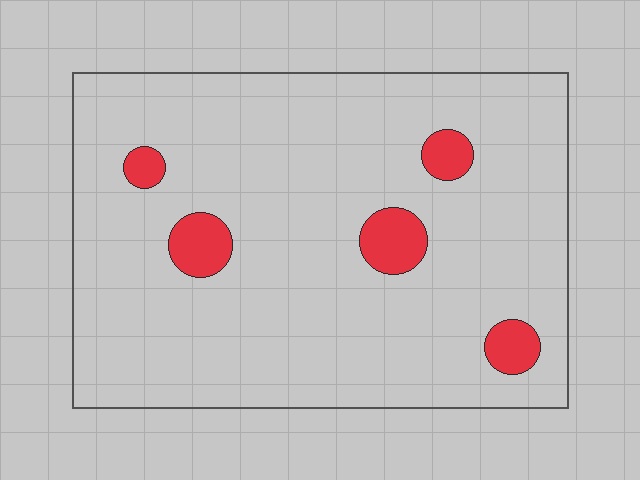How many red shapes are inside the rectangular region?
5.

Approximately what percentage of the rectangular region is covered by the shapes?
Approximately 10%.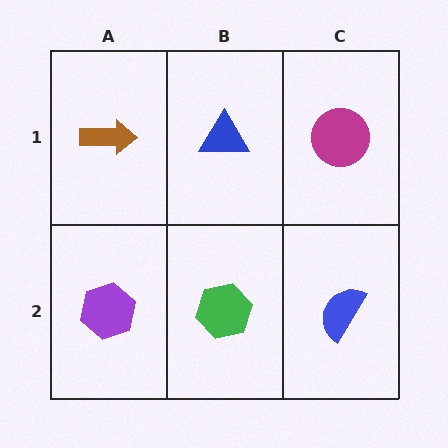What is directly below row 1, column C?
A blue semicircle.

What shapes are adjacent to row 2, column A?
A brown arrow (row 1, column A), a green hexagon (row 2, column B).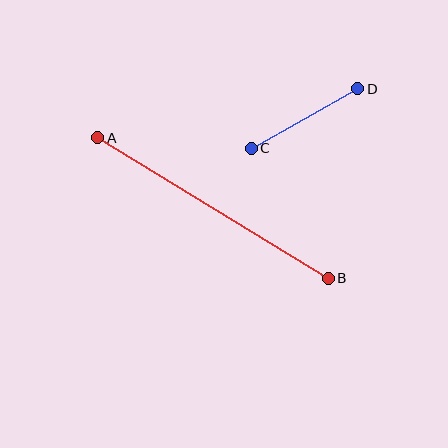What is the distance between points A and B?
The distance is approximately 270 pixels.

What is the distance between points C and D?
The distance is approximately 122 pixels.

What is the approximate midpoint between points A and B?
The midpoint is at approximately (213, 208) pixels.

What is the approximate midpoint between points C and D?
The midpoint is at approximately (304, 119) pixels.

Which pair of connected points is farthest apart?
Points A and B are farthest apart.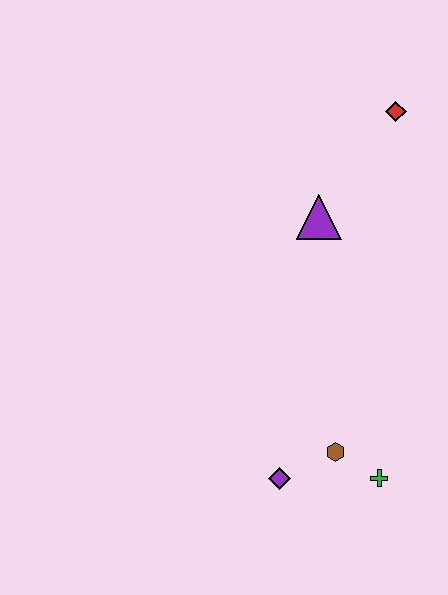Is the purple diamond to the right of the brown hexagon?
No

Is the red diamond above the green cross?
Yes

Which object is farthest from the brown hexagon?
The red diamond is farthest from the brown hexagon.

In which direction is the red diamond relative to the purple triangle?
The red diamond is above the purple triangle.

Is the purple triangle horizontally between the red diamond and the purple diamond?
Yes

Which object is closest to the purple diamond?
The brown hexagon is closest to the purple diamond.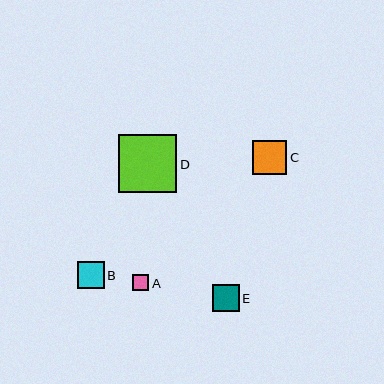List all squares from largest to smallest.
From largest to smallest: D, C, B, E, A.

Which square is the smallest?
Square A is the smallest with a size of approximately 17 pixels.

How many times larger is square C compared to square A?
Square C is approximately 2.0 times the size of square A.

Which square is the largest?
Square D is the largest with a size of approximately 58 pixels.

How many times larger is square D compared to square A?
Square D is approximately 3.5 times the size of square A.